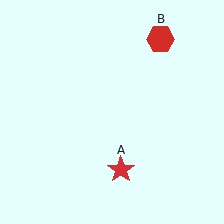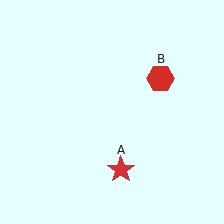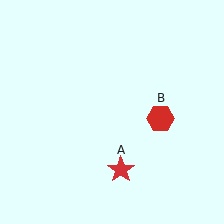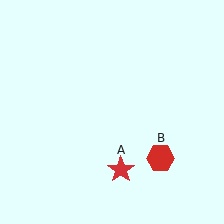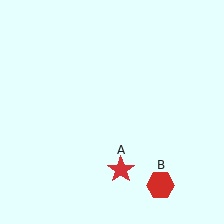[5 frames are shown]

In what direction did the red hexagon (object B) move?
The red hexagon (object B) moved down.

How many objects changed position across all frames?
1 object changed position: red hexagon (object B).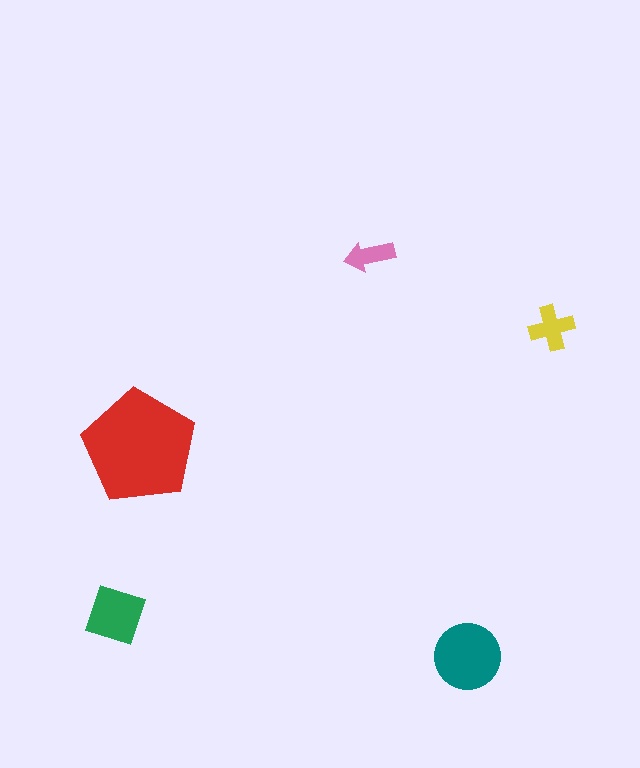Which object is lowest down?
The teal circle is bottommost.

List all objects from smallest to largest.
The pink arrow, the yellow cross, the green diamond, the teal circle, the red pentagon.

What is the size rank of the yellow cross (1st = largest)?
4th.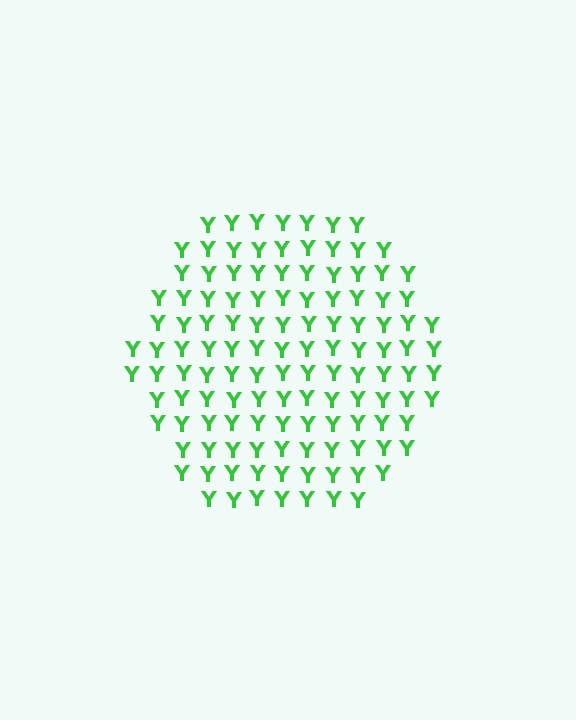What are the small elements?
The small elements are letter Y's.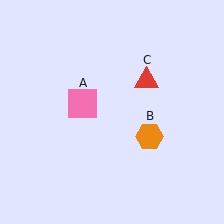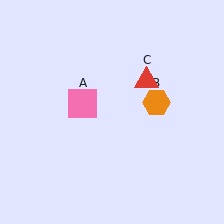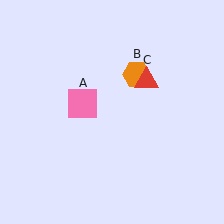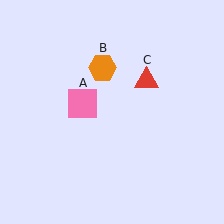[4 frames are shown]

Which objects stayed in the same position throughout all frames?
Pink square (object A) and red triangle (object C) remained stationary.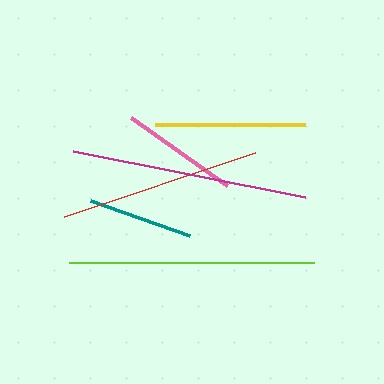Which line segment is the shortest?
The teal line is the shortest at approximately 105 pixels.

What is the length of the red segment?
The red segment is approximately 201 pixels long.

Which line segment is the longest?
The lime line is the longest at approximately 245 pixels.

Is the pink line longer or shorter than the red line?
The red line is longer than the pink line.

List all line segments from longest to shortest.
From longest to shortest: lime, magenta, red, yellow, pink, teal.